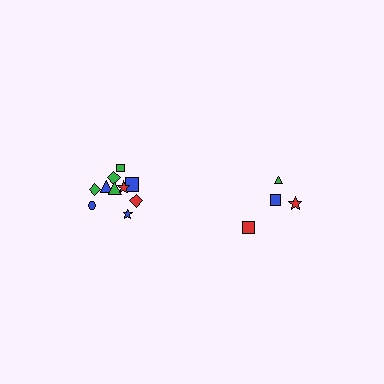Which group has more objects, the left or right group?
The left group.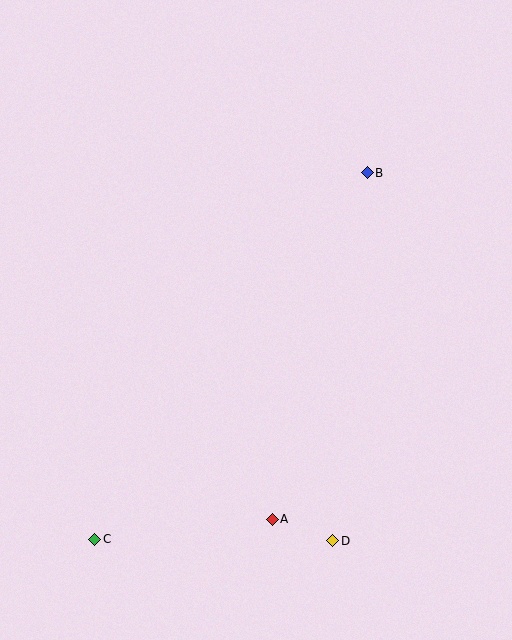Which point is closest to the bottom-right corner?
Point D is closest to the bottom-right corner.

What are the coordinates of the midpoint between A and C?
The midpoint between A and C is at (184, 529).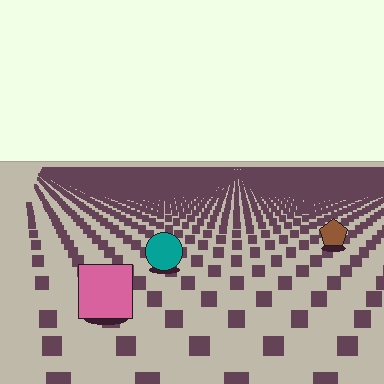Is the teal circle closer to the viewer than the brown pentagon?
Yes. The teal circle is closer — you can tell from the texture gradient: the ground texture is coarser near it.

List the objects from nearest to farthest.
From nearest to farthest: the pink square, the teal circle, the brown pentagon.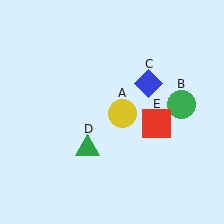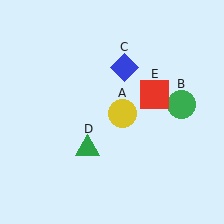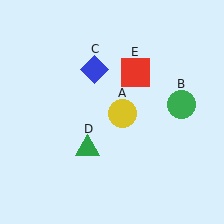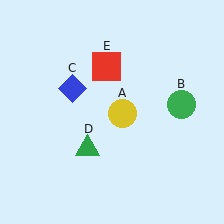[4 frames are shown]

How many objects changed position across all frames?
2 objects changed position: blue diamond (object C), red square (object E).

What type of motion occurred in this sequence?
The blue diamond (object C), red square (object E) rotated counterclockwise around the center of the scene.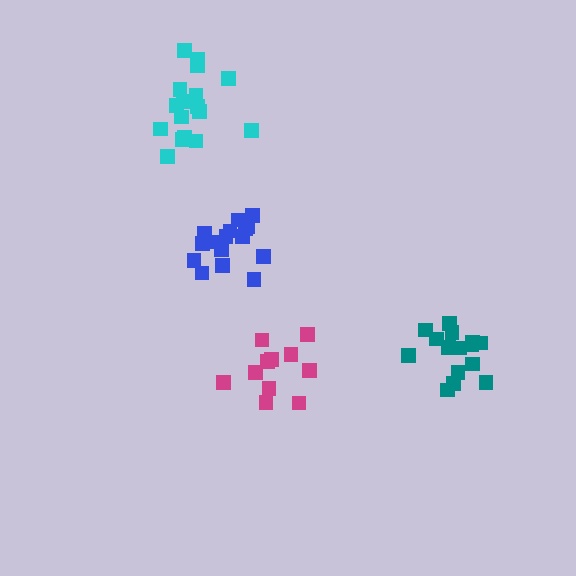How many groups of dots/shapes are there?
There are 4 groups.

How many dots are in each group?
Group 1: 11 dots, Group 2: 17 dots, Group 3: 15 dots, Group 4: 17 dots (60 total).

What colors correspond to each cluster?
The clusters are colored: magenta, cyan, teal, blue.